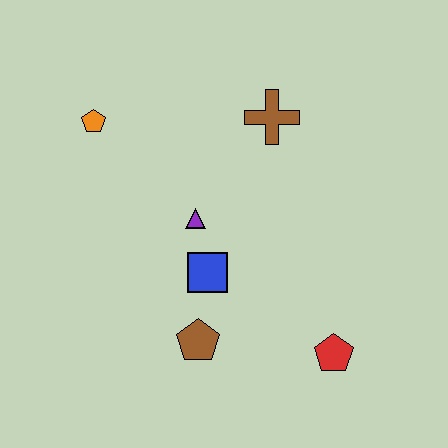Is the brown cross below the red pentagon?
No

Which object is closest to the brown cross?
The purple triangle is closest to the brown cross.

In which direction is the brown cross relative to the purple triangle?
The brown cross is above the purple triangle.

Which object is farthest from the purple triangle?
The red pentagon is farthest from the purple triangle.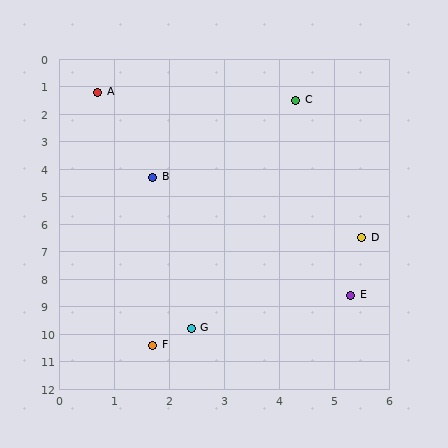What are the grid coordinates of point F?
Point F is at approximately (1.7, 10.4).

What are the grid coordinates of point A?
Point A is at approximately (0.7, 1.2).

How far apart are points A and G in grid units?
Points A and G are about 8.8 grid units apart.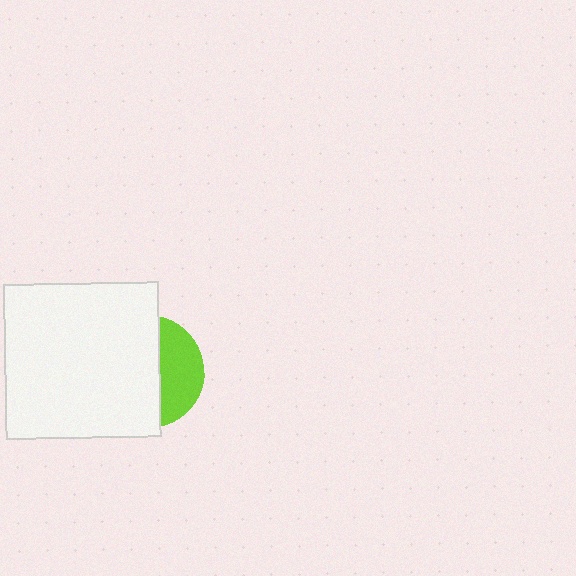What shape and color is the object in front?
The object in front is a white square.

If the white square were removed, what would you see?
You would see the complete lime circle.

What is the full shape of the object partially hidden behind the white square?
The partially hidden object is a lime circle.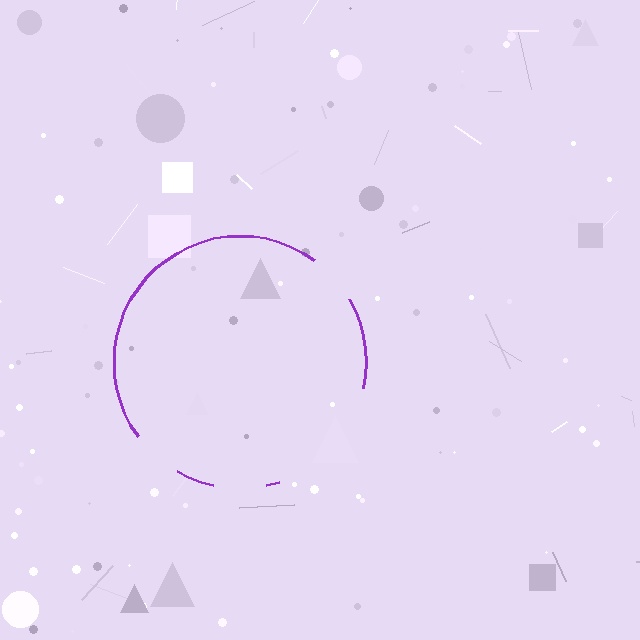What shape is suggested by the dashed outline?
The dashed outline suggests a circle.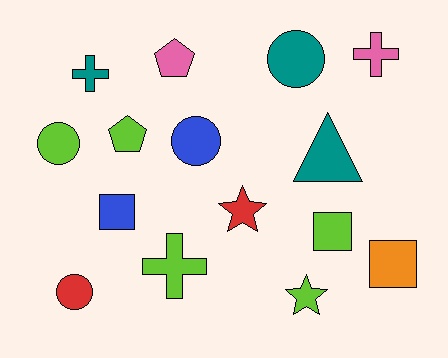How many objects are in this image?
There are 15 objects.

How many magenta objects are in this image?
There are no magenta objects.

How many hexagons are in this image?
There are no hexagons.